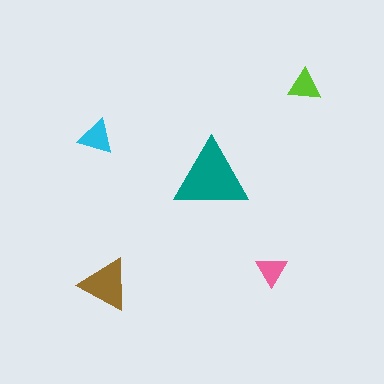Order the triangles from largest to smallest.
the teal one, the brown one, the cyan one, the lime one, the pink one.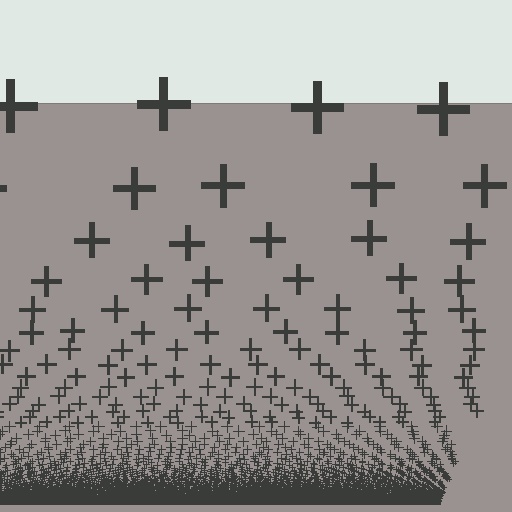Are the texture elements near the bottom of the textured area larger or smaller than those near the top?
Smaller. The gradient is inverted — elements near the bottom are smaller and denser.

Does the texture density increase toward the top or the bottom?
Density increases toward the bottom.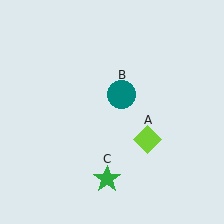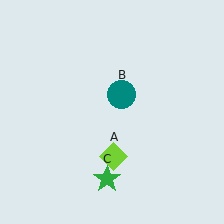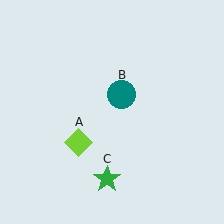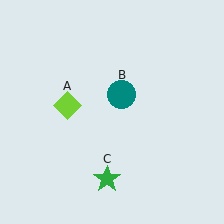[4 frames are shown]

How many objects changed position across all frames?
1 object changed position: lime diamond (object A).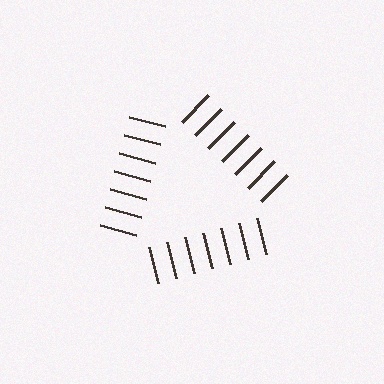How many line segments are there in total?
21 — 7 along each of the 3 edges.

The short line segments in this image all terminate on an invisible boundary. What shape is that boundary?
An illusory triangle — the line segments terminate on its edges but no continuous stroke is drawn.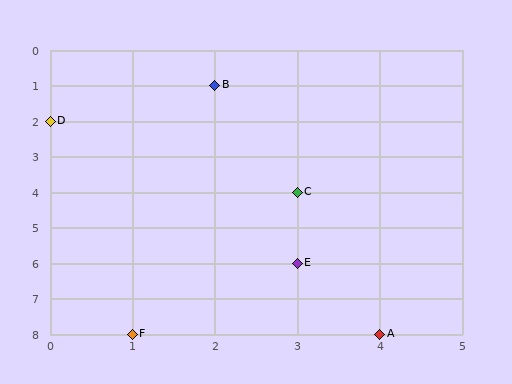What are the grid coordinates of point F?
Point F is at grid coordinates (1, 8).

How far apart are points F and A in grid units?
Points F and A are 3 columns apart.